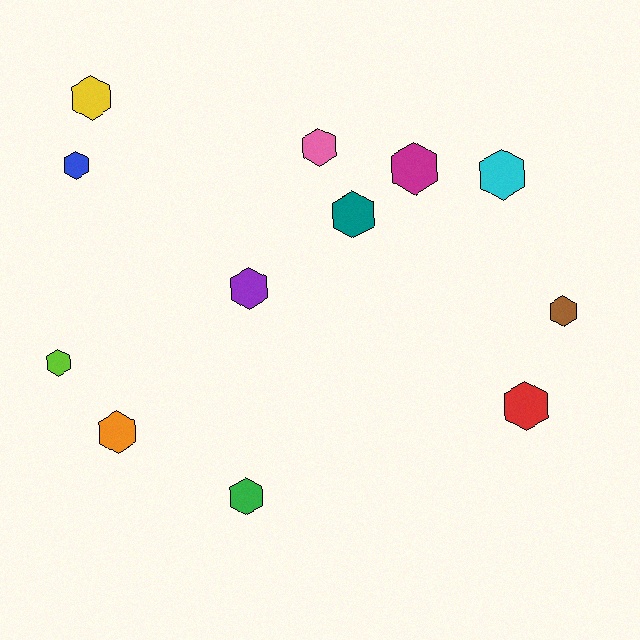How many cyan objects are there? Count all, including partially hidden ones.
There is 1 cyan object.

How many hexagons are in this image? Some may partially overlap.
There are 12 hexagons.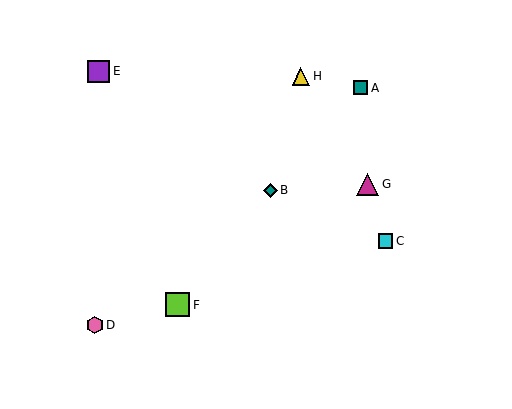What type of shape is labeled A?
Shape A is a teal square.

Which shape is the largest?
The lime square (labeled F) is the largest.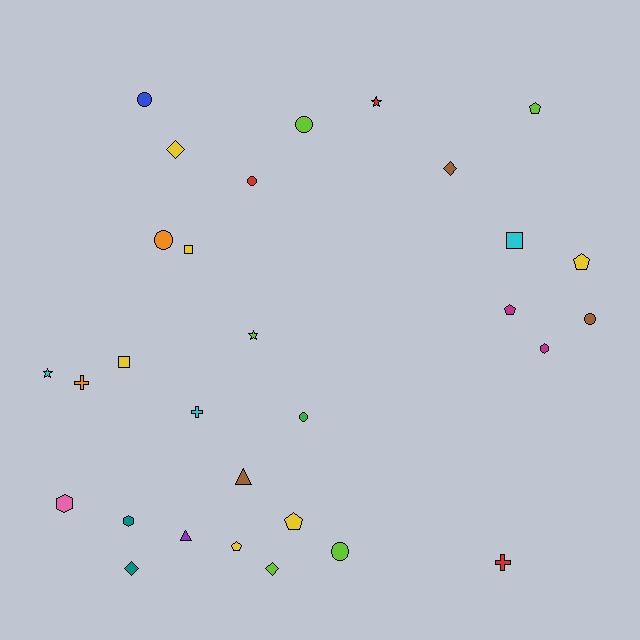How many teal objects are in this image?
There are 2 teal objects.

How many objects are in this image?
There are 30 objects.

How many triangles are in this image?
There are 2 triangles.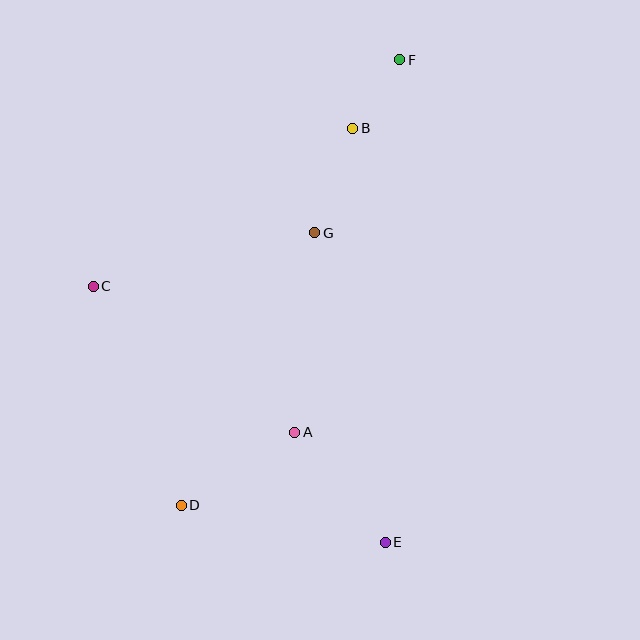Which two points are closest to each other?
Points B and F are closest to each other.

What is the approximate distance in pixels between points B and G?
The distance between B and G is approximately 111 pixels.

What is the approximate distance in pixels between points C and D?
The distance between C and D is approximately 236 pixels.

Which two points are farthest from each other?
Points D and F are farthest from each other.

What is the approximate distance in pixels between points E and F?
The distance between E and F is approximately 483 pixels.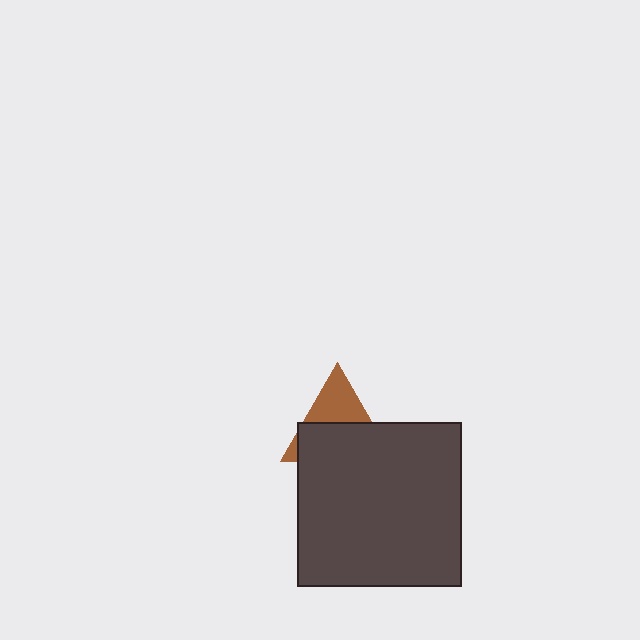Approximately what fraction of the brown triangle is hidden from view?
Roughly 60% of the brown triangle is hidden behind the dark gray square.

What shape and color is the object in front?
The object in front is a dark gray square.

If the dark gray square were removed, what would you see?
You would see the complete brown triangle.